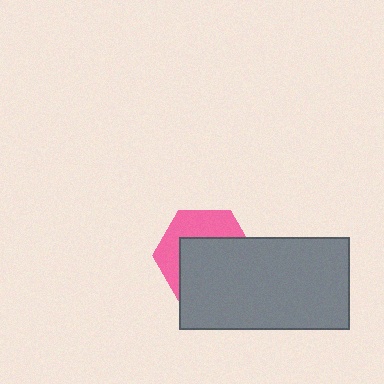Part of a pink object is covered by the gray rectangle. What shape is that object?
It is a hexagon.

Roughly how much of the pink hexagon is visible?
A small part of it is visible (roughly 41%).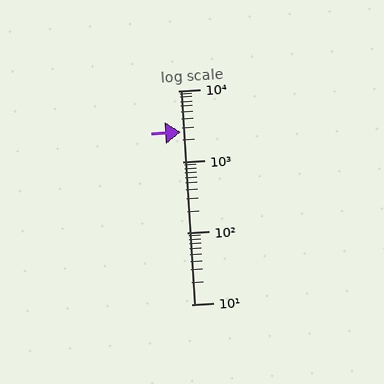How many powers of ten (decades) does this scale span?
The scale spans 3 decades, from 10 to 10000.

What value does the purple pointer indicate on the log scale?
The pointer indicates approximately 2600.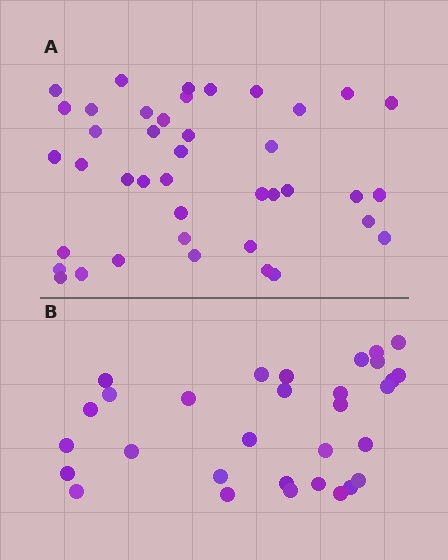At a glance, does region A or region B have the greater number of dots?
Region A (the top region) has more dots.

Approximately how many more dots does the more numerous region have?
Region A has roughly 10 or so more dots than region B.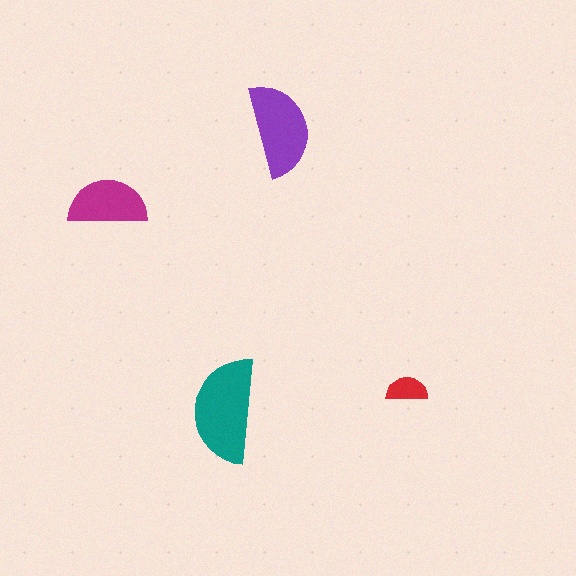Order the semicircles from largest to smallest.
the teal one, the purple one, the magenta one, the red one.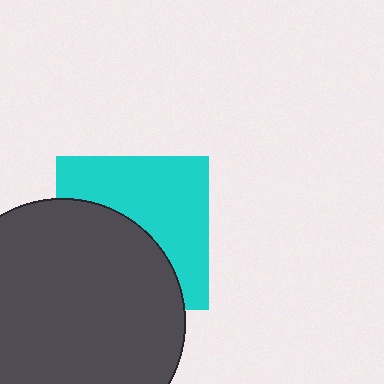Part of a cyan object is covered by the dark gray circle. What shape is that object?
It is a square.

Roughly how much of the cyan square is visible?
About half of it is visible (roughly 53%).